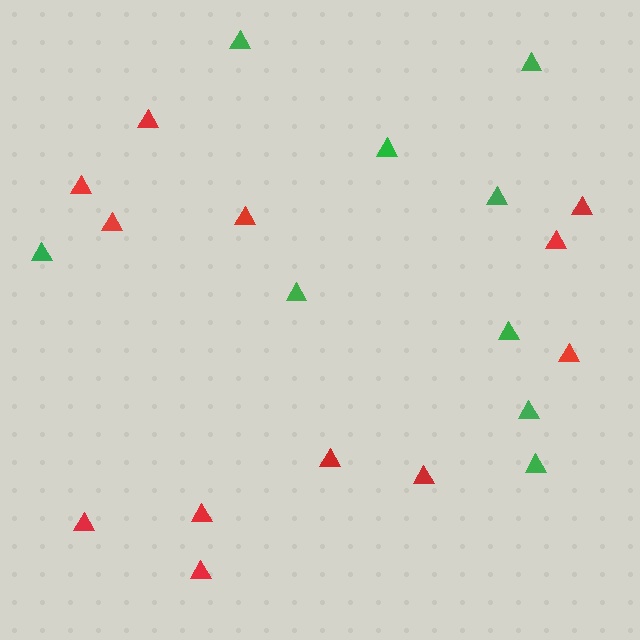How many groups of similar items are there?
There are 2 groups: one group of green triangles (9) and one group of red triangles (12).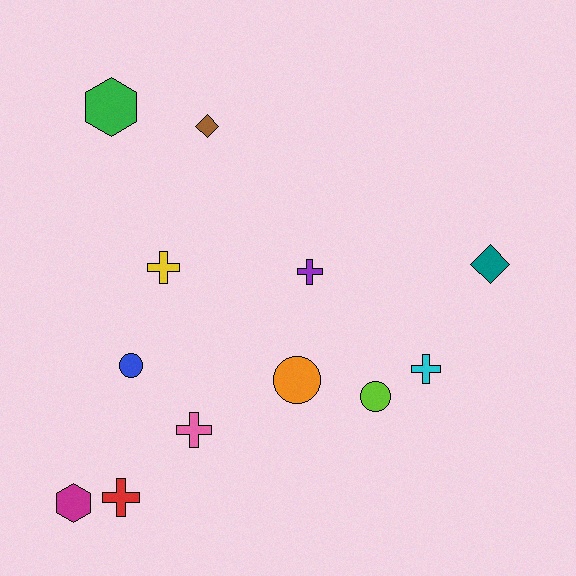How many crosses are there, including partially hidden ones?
There are 5 crosses.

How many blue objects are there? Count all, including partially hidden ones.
There is 1 blue object.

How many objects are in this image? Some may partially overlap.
There are 12 objects.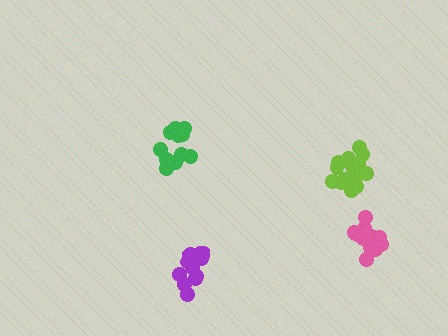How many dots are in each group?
Group 1: 14 dots, Group 2: 17 dots, Group 3: 16 dots, Group 4: 12 dots (59 total).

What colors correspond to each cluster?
The clusters are colored: purple, lime, pink, green.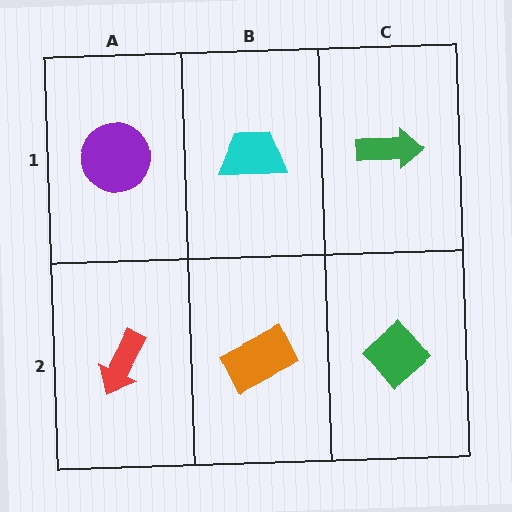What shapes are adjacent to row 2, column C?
A green arrow (row 1, column C), an orange rectangle (row 2, column B).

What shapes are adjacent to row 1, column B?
An orange rectangle (row 2, column B), a purple circle (row 1, column A), a green arrow (row 1, column C).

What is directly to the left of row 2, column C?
An orange rectangle.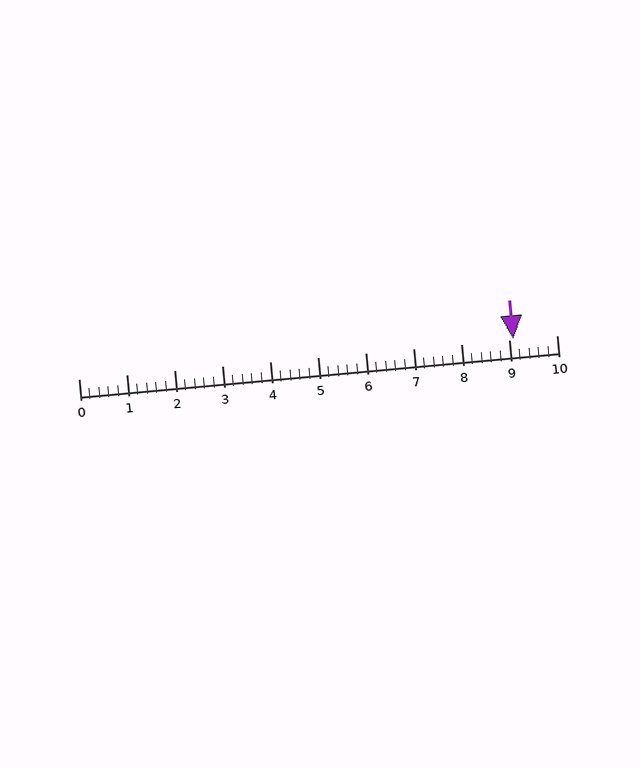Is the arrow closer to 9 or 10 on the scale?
The arrow is closer to 9.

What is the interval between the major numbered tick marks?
The major tick marks are spaced 1 units apart.